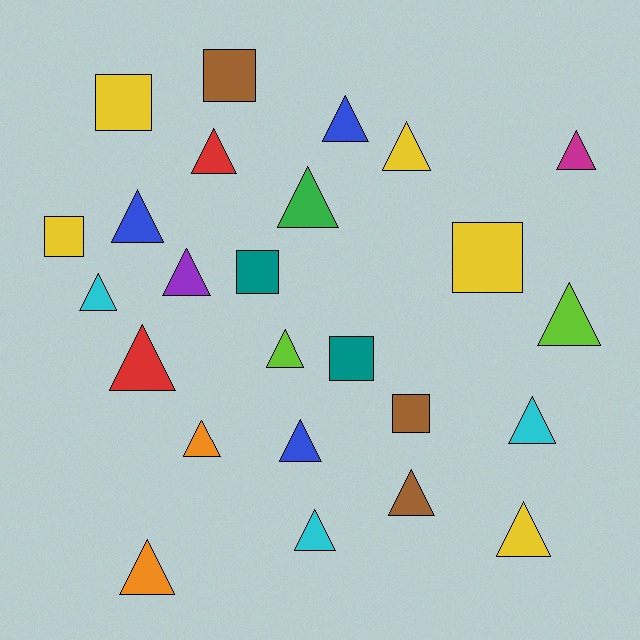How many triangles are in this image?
There are 18 triangles.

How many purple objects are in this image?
There is 1 purple object.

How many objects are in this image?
There are 25 objects.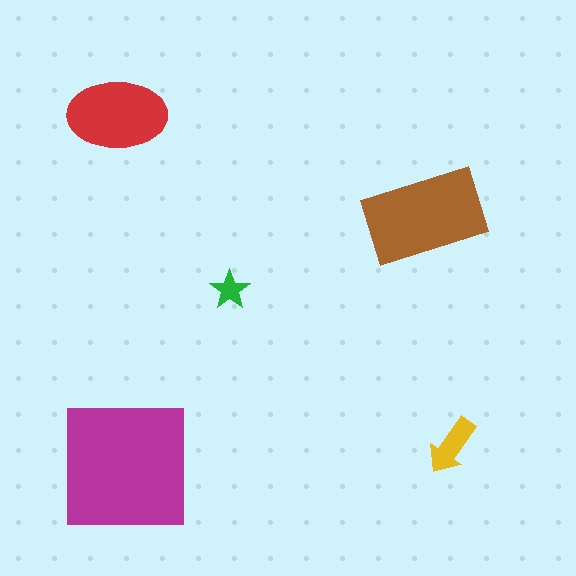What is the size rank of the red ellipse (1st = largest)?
3rd.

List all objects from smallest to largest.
The green star, the yellow arrow, the red ellipse, the brown rectangle, the magenta square.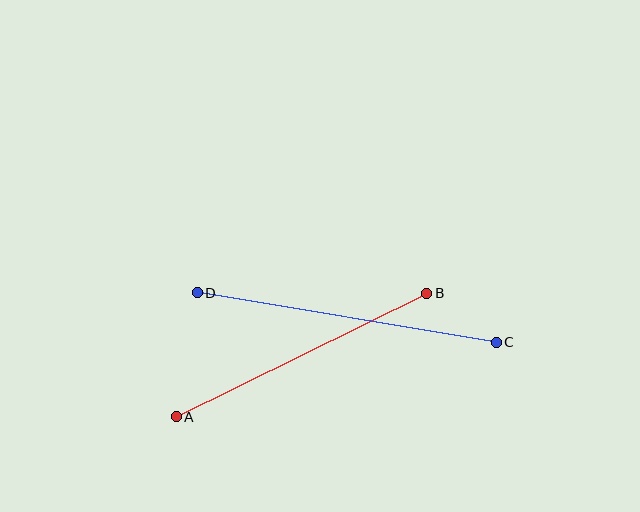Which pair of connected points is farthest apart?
Points C and D are farthest apart.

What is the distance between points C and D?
The distance is approximately 303 pixels.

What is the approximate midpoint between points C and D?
The midpoint is at approximately (347, 318) pixels.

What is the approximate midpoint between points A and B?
The midpoint is at approximately (301, 355) pixels.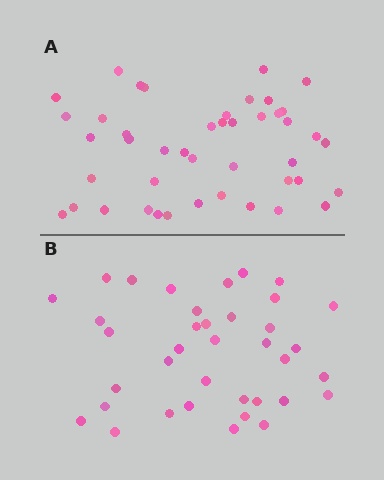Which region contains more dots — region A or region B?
Region A (the top region) has more dots.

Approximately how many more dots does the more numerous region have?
Region A has roughly 8 or so more dots than region B.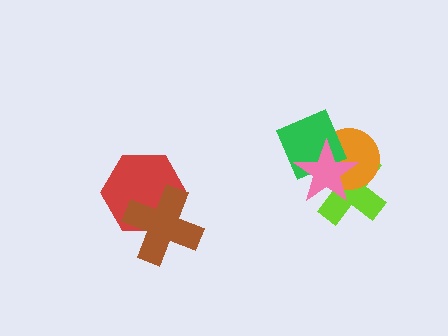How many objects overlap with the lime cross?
3 objects overlap with the lime cross.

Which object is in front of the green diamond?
The pink star is in front of the green diamond.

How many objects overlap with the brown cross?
1 object overlaps with the brown cross.